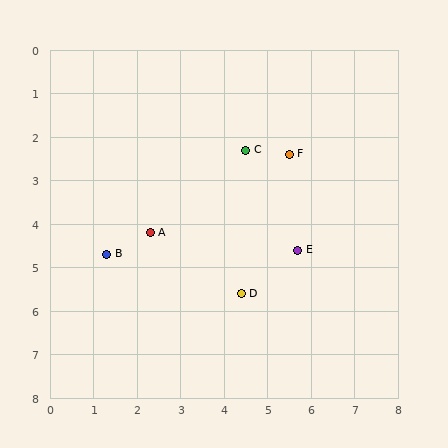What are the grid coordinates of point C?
Point C is at approximately (4.5, 2.3).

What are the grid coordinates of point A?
Point A is at approximately (2.3, 4.2).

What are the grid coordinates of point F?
Point F is at approximately (5.5, 2.4).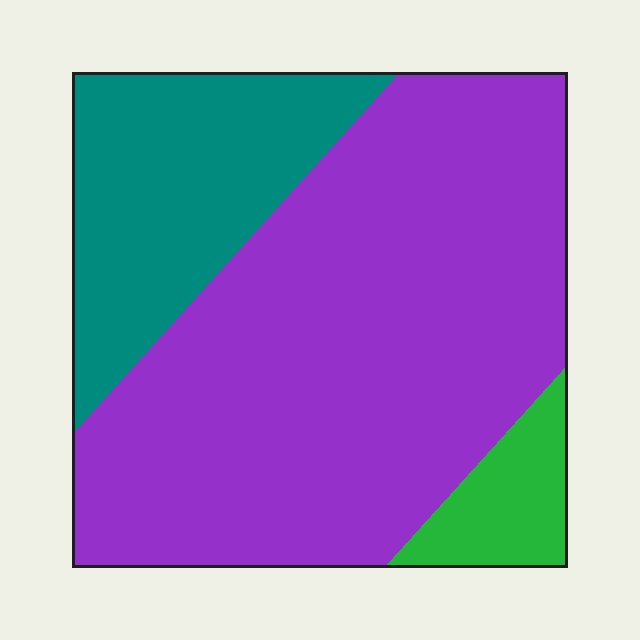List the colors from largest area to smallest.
From largest to smallest: purple, teal, green.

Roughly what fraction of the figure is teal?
Teal takes up about one quarter (1/4) of the figure.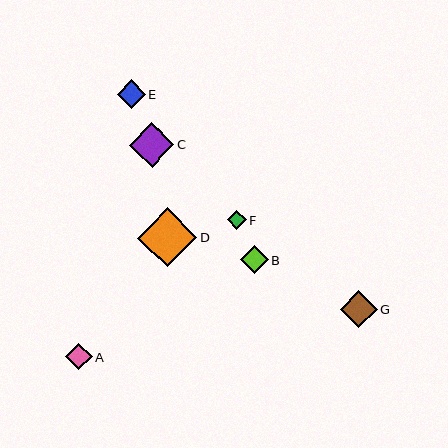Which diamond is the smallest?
Diamond F is the smallest with a size of approximately 18 pixels.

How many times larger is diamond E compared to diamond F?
Diamond E is approximately 1.5 times the size of diamond F.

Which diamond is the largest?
Diamond D is the largest with a size of approximately 59 pixels.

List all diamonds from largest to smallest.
From largest to smallest: D, C, G, E, B, A, F.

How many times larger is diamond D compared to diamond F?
Diamond D is approximately 3.2 times the size of diamond F.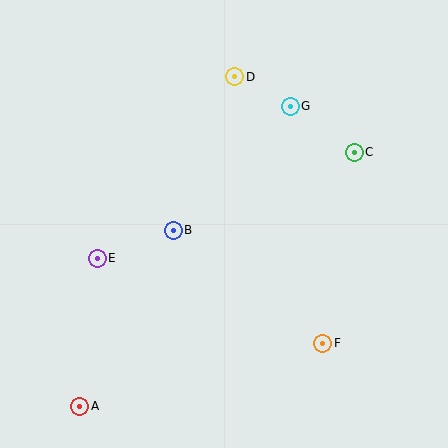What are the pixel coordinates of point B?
Point B is at (173, 230).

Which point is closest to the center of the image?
Point B at (173, 230) is closest to the center.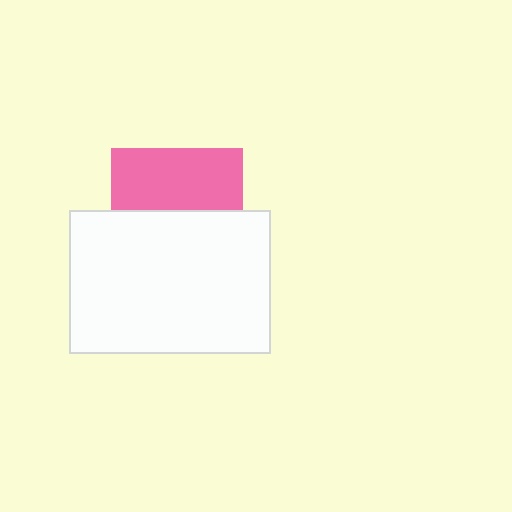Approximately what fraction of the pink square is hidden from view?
Roughly 53% of the pink square is hidden behind the white rectangle.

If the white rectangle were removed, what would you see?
You would see the complete pink square.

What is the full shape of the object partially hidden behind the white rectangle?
The partially hidden object is a pink square.